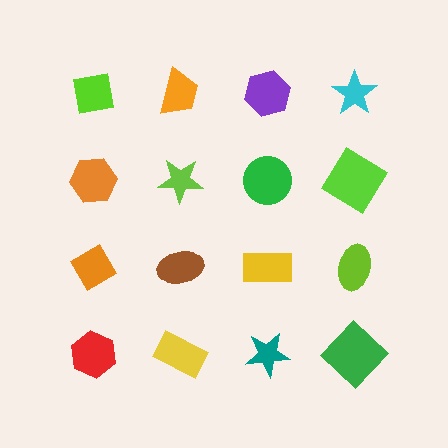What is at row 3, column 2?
A brown ellipse.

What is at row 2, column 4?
A lime diamond.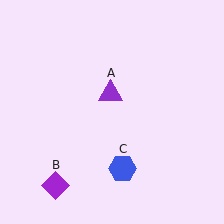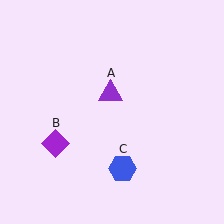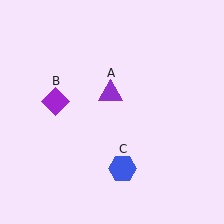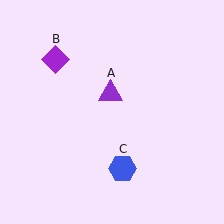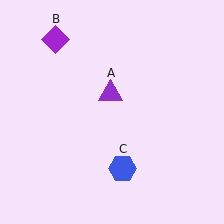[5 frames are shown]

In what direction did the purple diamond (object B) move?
The purple diamond (object B) moved up.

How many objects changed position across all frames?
1 object changed position: purple diamond (object B).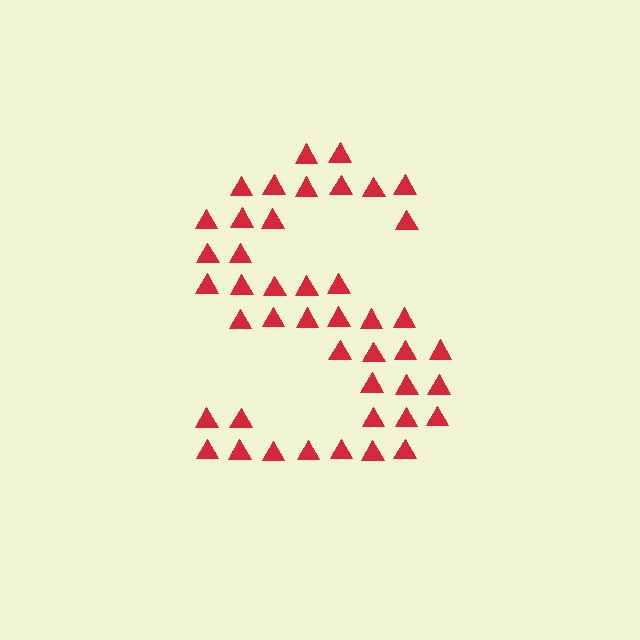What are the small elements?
The small elements are triangles.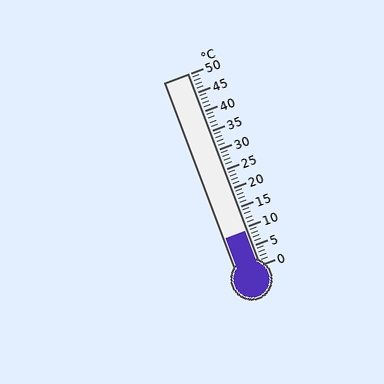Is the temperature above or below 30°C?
The temperature is below 30°C.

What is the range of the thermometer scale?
The thermometer scale ranges from 0°C to 50°C.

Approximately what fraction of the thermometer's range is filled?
The thermometer is filled to approximately 20% of its range.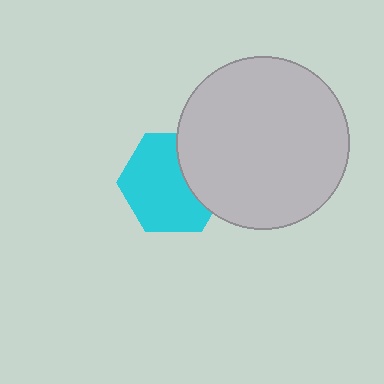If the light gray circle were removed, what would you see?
You would see the complete cyan hexagon.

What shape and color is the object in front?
The object in front is a light gray circle.